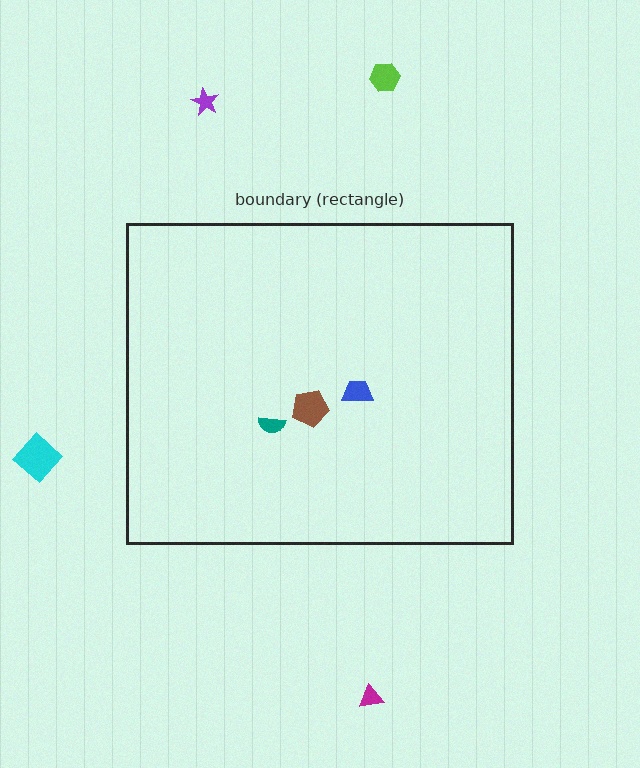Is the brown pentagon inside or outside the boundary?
Inside.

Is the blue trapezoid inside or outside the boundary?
Inside.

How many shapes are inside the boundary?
3 inside, 4 outside.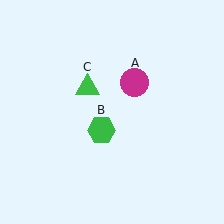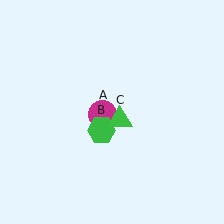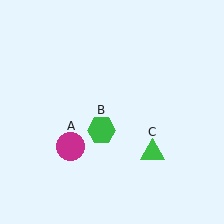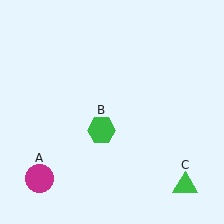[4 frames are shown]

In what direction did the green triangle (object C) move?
The green triangle (object C) moved down and to the right.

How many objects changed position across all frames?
2 objects changed position: magenta circle (object A), green triangle (object C).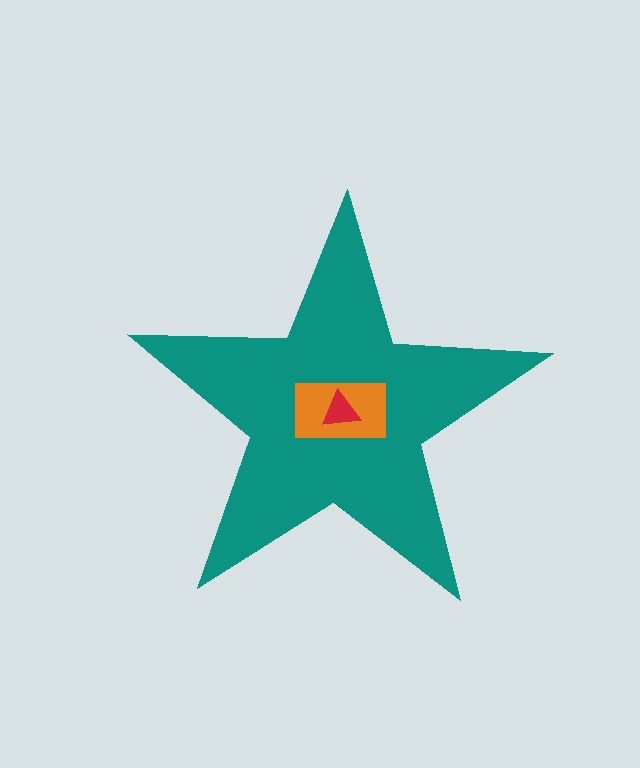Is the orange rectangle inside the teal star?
Yes.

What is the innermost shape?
The red triangle.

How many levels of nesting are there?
3.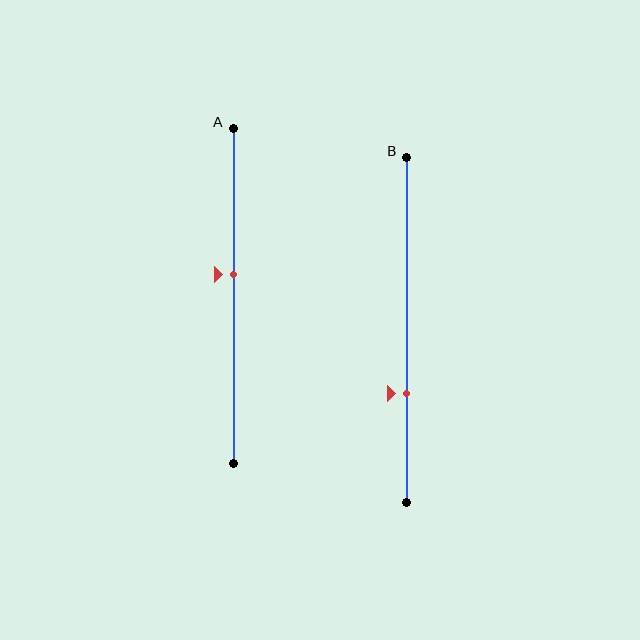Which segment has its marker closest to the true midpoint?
Segment A has its marker closest to the true midpoint.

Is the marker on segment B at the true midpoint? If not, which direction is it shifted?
No, the marker on segment B is shifted downward by about 18% of the segment length.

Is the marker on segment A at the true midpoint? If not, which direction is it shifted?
No, the marker on segment A is shifted upward by about 6% of the segment length.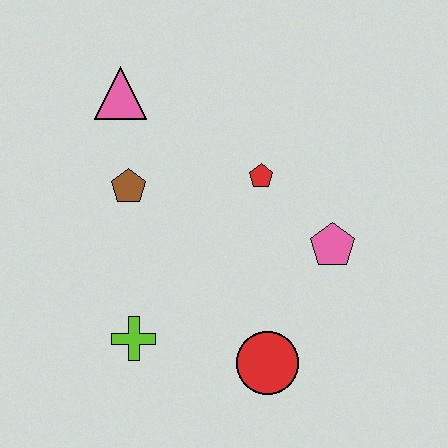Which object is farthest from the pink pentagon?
The pink triangle is farthest from the pink pentagon.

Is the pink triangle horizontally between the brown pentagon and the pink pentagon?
No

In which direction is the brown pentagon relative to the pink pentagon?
The brown pentagon is to the left of the pink pentagon.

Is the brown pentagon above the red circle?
Yes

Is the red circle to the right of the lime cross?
Yes